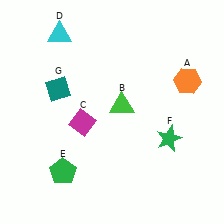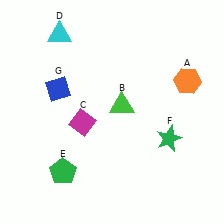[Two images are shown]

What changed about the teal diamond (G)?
In Image 1, G is teal. In Image 2, it changed to blue.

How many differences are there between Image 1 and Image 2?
There is 1 difference between the two images.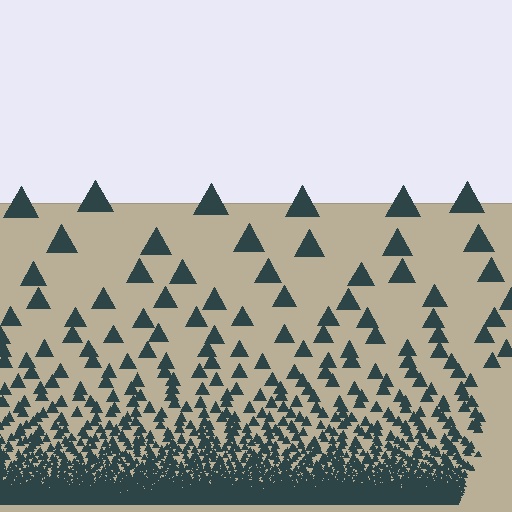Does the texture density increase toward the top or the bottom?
Density increases toward the bottom.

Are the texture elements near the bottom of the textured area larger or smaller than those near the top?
Smaller. The gradient is inverted — elements near the bottom are smaller and denser.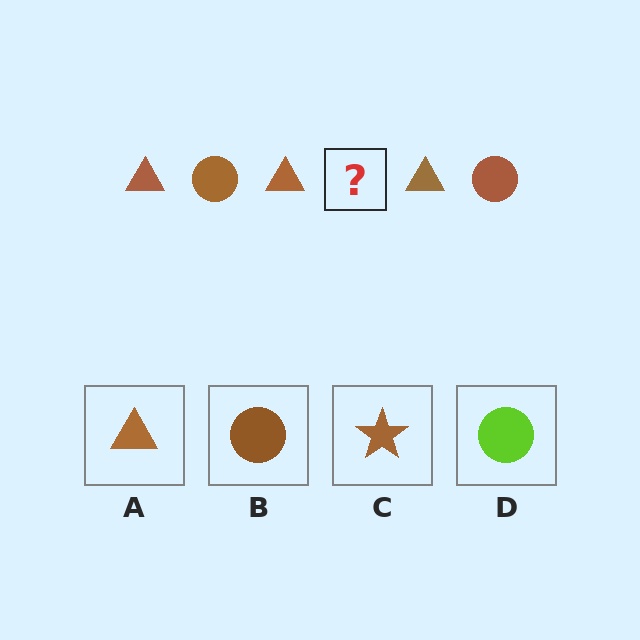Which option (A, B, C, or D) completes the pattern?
B.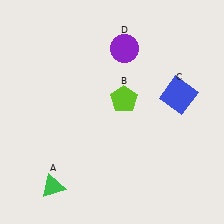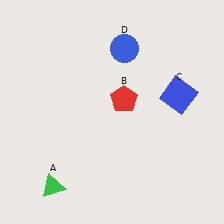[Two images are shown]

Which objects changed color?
B changed from lime to red. D changed from purple to blue.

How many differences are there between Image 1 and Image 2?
There are 2 differences between the two images.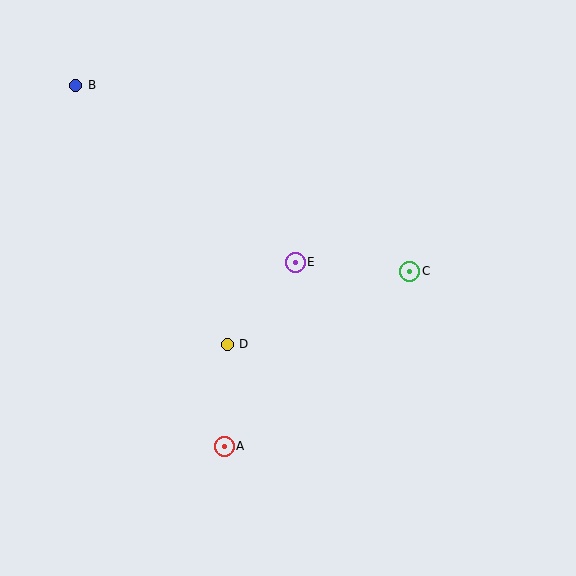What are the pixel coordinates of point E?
Point E is at (295, 262).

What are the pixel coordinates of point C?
Point C is at (410, 271).